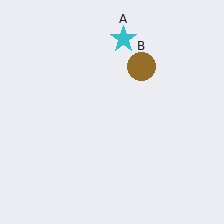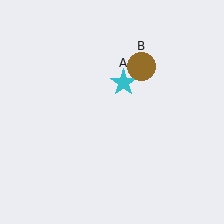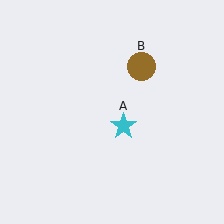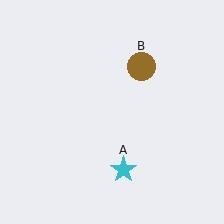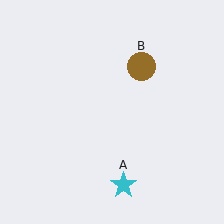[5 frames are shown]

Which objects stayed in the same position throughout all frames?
Brown circle (object B) remained stationary.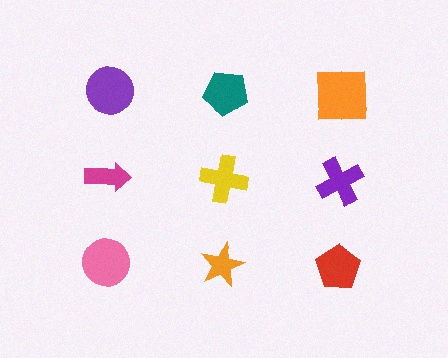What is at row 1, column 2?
A teal pentagon.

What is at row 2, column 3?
A purple cross.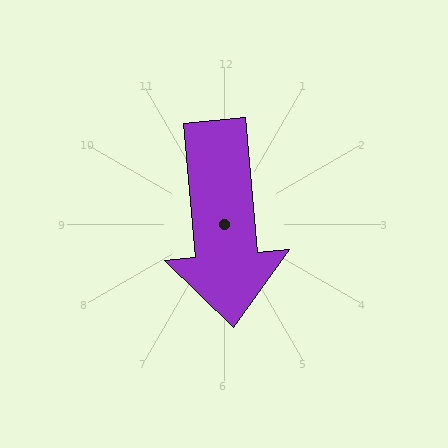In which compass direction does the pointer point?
South.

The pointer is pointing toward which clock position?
Roughly 6 o'clock.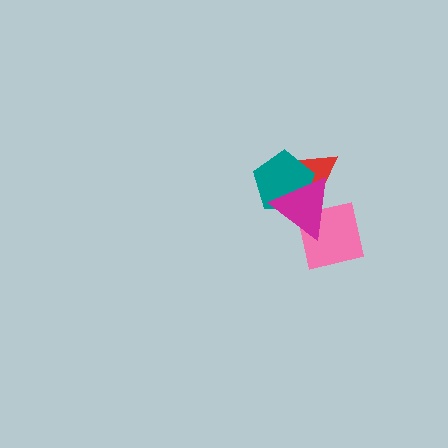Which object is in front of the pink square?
The magenta triangle is in front of the pink square.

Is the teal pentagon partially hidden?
Yes, it is partially covered by another shape.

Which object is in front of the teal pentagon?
The magenta triangle is in front of the teal pentagon.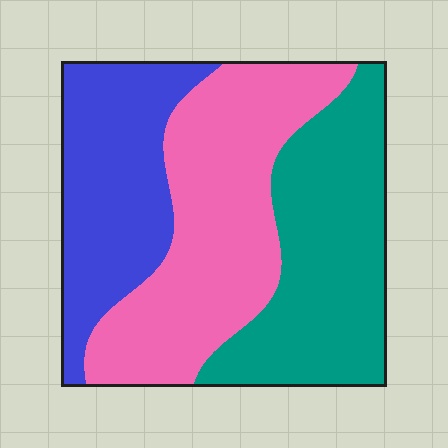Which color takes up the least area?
Blue, at roughly 25%.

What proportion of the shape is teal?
Teal takes up between a third and a half of the shape.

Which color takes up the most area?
Pink, at roughly 40%.